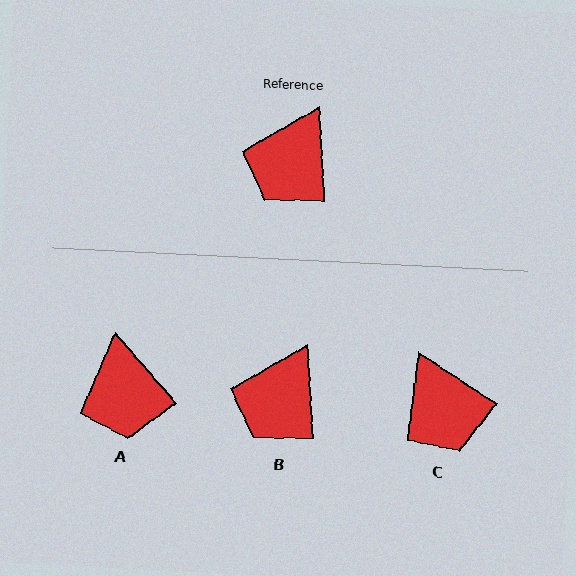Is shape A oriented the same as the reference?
No, it is off by about 37 degrees.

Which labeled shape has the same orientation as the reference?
B.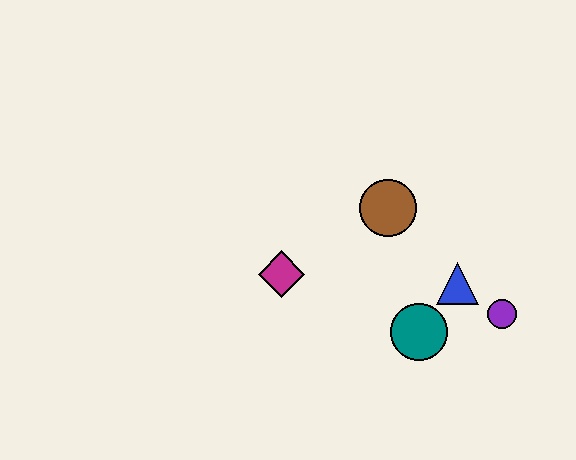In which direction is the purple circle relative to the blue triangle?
The purple circle is to the right of the blue triangle.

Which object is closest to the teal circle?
The blue triangle is closest to the teal circle.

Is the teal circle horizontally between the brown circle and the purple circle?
Yes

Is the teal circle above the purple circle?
No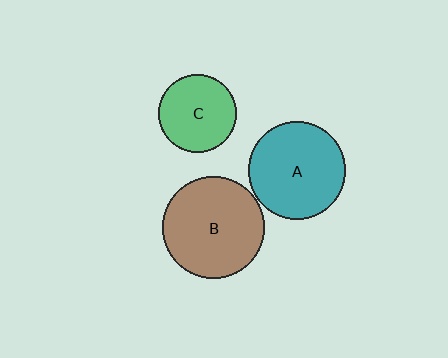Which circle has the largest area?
Circle B (brown).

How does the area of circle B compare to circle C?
Approximately 1.7 times.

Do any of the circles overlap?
No, none of the circles overlap.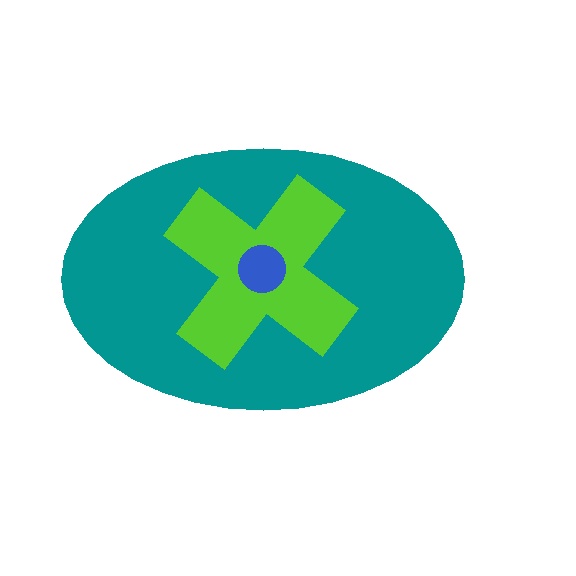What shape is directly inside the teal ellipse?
The lime cross.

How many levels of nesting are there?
3.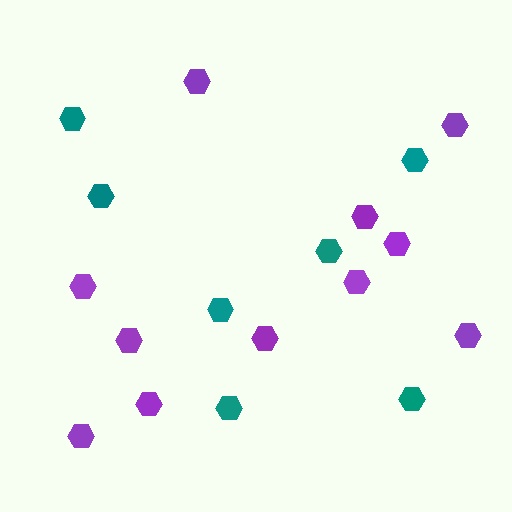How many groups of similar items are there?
There are 2 groups: one group of teal hexagons (7) and one group of purple hexagons (11).